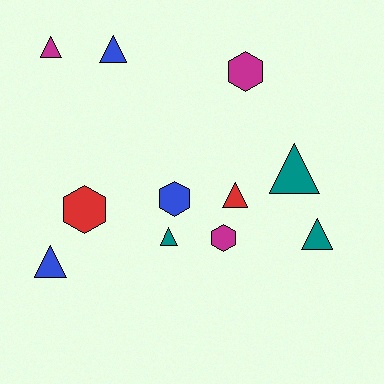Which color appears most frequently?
Teal, with 3 objects.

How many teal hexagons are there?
There are no teal hexagons.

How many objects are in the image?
There are 11 objects.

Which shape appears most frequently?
Triangle, with 7 objects.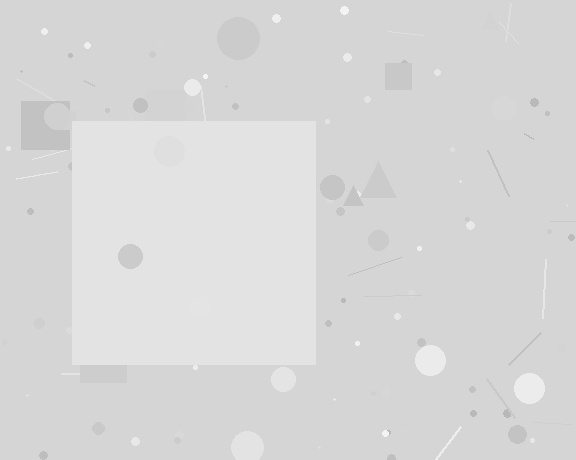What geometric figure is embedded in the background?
A square is embedded in the background.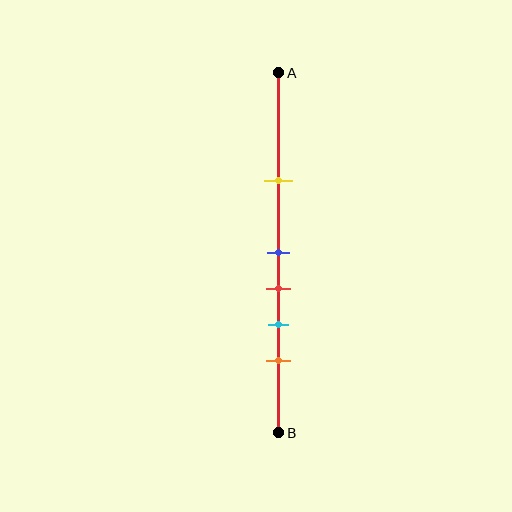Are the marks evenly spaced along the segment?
No, the marks are not evenly spaced.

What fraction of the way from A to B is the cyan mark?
The cyan mark is approximately 70% (0.7) of the way from A to B.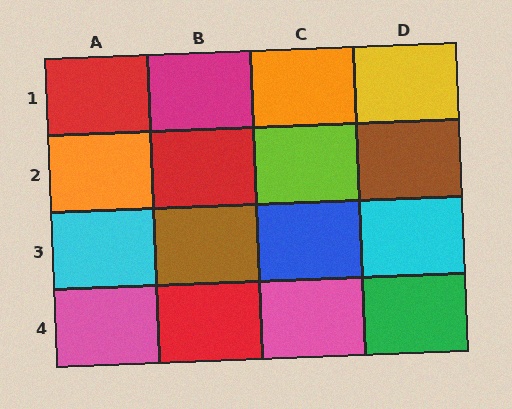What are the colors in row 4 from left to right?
Pink, red, pink, green.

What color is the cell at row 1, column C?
Orange.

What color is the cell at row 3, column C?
Blue.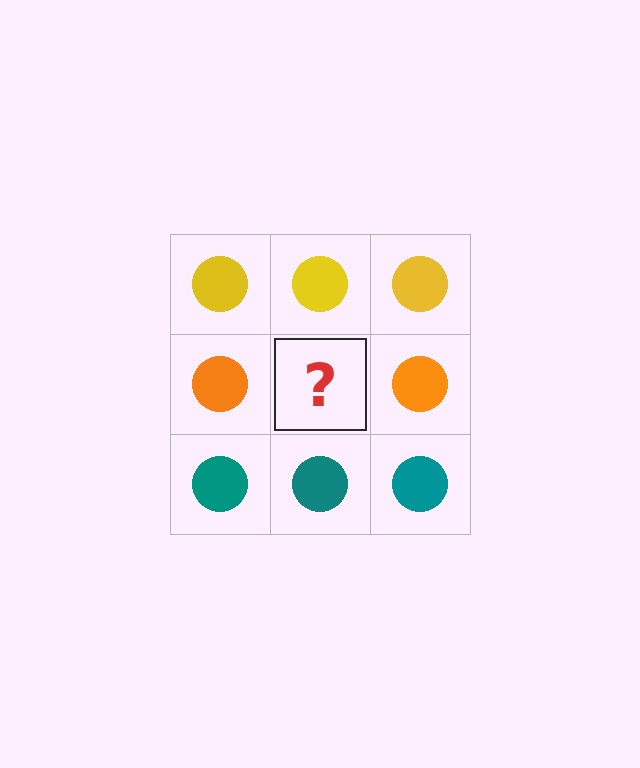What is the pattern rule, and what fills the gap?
The rule is that each row has a consistent color. The gap should be filled with an orange circle.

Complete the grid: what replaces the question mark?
The question mark should be replaced with an orange circle.